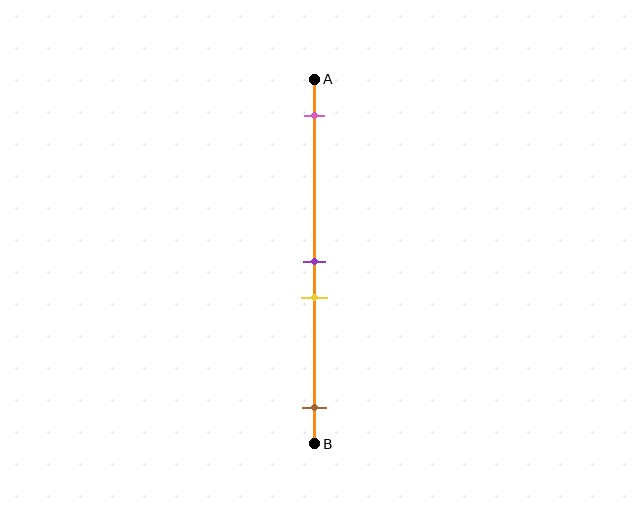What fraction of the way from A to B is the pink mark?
The pink mark is approximately 10% (0.1) of the way from A to B.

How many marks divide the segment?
There are 4 marks dividing the segment.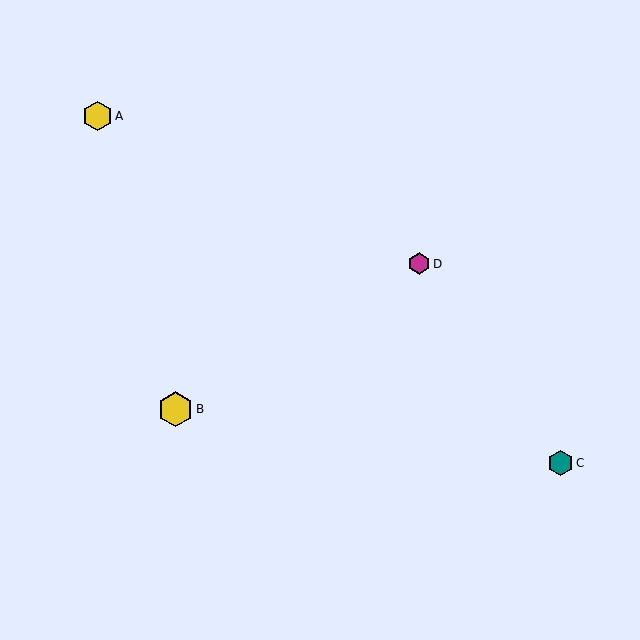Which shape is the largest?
The yellow hexagon (labeled B) is the largest.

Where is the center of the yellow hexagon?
The center of the yellow hexagon is at (175, 409).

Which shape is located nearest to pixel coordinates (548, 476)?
The teal hexagon (labeled C) at (560, 463) is nearest to that location.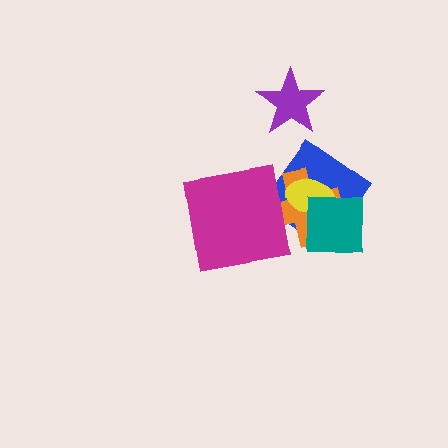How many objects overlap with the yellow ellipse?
3 objects overlap with the yellow ellipse.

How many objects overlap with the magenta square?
1 object overlaps with the magenta square.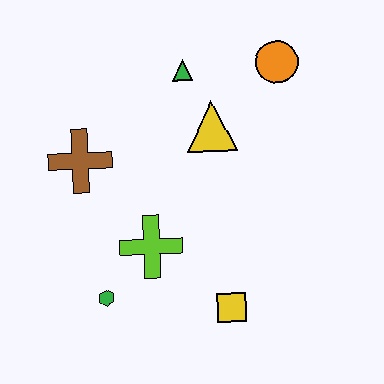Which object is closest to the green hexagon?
The lime cross is closest to the green hexagon.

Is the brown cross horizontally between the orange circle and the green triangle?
No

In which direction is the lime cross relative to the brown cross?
The lime cross is below the brown cross.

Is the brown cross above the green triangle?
No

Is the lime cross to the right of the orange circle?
No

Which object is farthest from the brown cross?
The orange circle is farthest from the brown cross.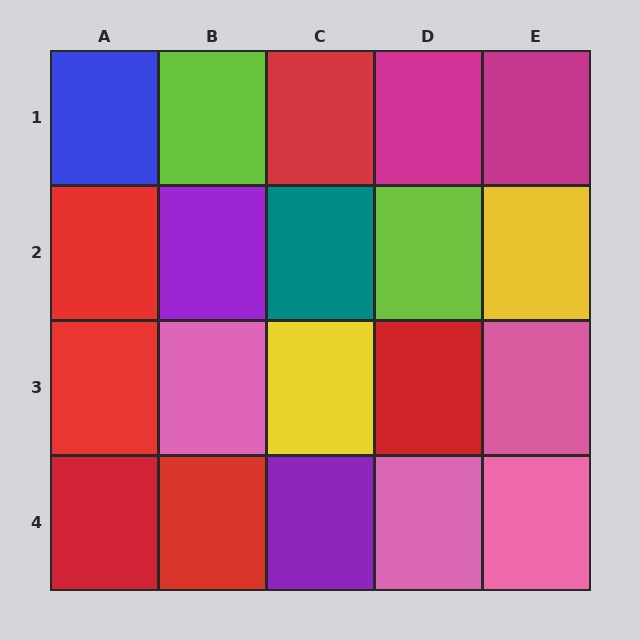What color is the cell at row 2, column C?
Teal.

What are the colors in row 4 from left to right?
Red, red, purple, pink, pink.